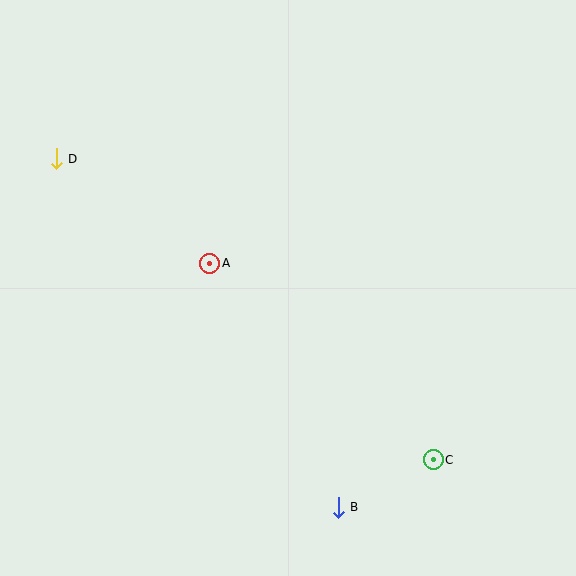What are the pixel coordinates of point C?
Point C is at (433, 460).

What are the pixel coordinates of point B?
Point B is at (338, 508).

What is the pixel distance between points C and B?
The distance between C and B is 107 pixels.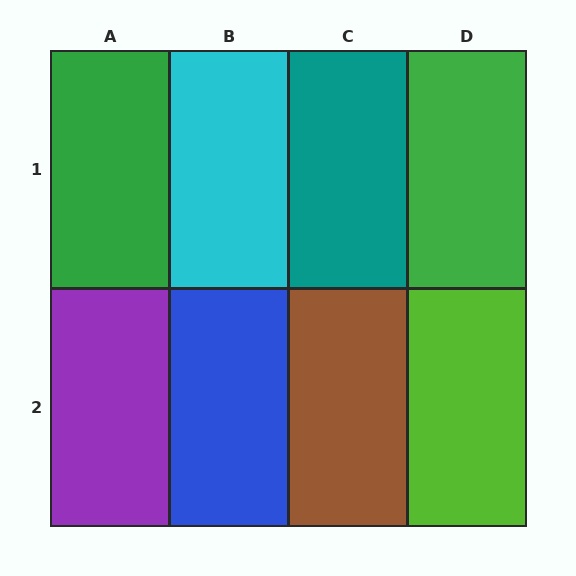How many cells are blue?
1 cell is blue.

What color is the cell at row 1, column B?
Cyan.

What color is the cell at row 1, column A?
Green.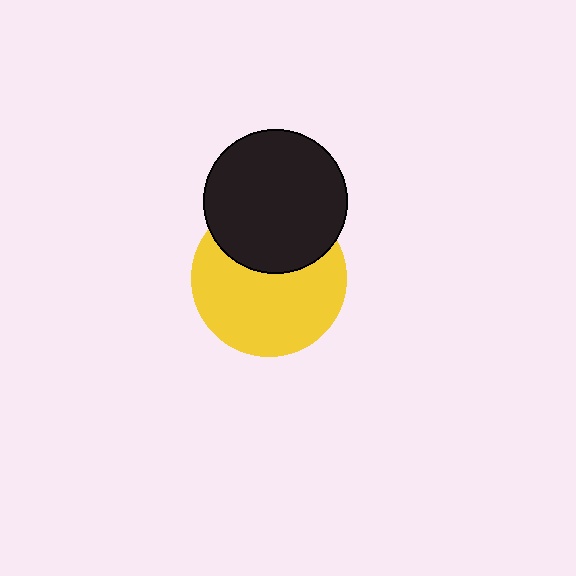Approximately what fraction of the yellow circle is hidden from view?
Roughly 35% of the yellow circle is hidden behind the black circle.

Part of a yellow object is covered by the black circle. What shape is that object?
It is a circle.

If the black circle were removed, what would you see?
You would see the complete yellow circle.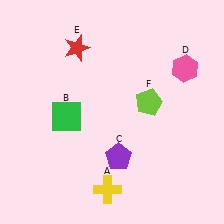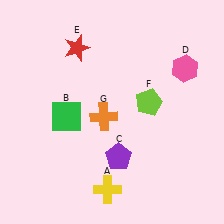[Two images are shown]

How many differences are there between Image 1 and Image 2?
There is 1 difference between the two images.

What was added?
An orange cross (G) was added in Image 2.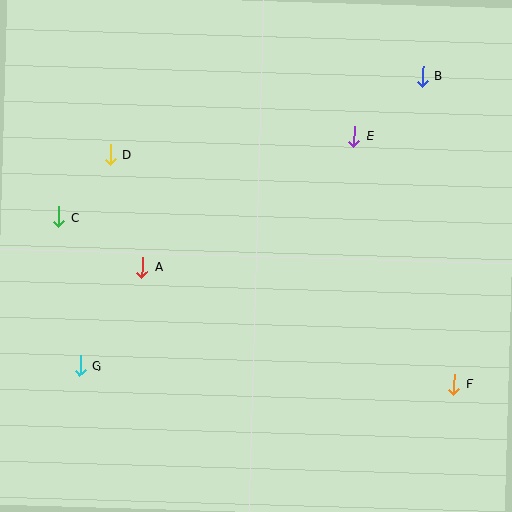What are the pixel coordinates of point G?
Point G is at (80, 366).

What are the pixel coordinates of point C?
Point C is at (59, 217).